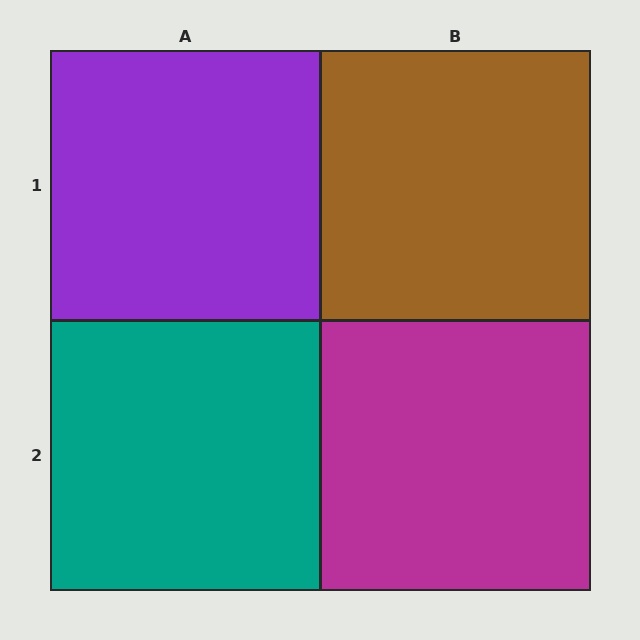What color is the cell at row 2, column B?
Magenta.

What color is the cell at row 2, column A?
Teal.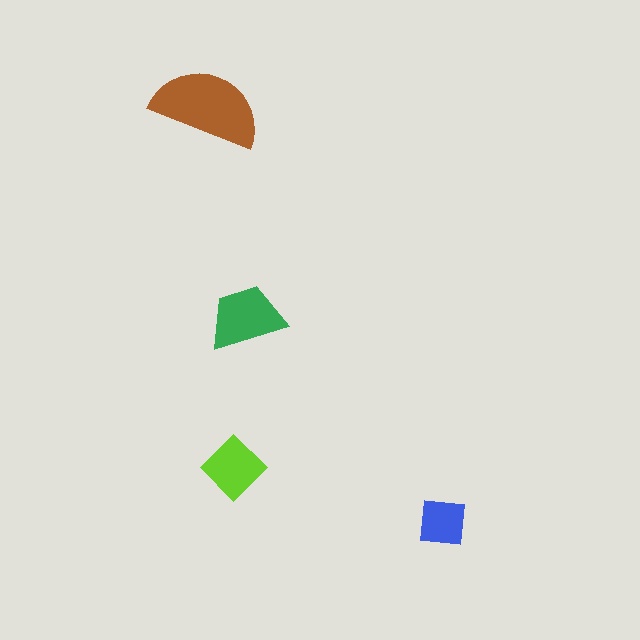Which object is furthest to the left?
The brown semicircle is leftmost.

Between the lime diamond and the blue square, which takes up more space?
The lime diamond.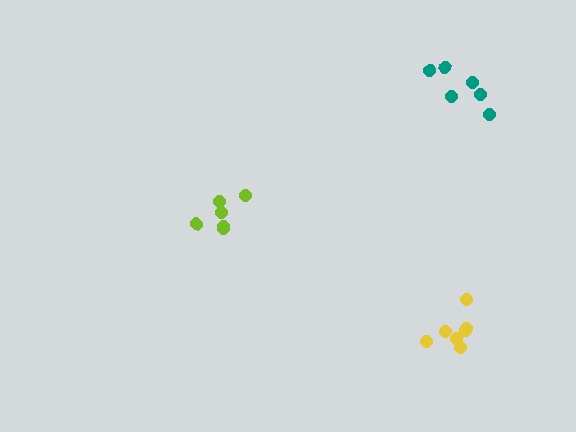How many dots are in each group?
Group 1: 6 dots, Group 2: 7 dots, Group 3: 6 dots (19 total).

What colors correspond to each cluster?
The clusters are colored: lime, yellow, teal.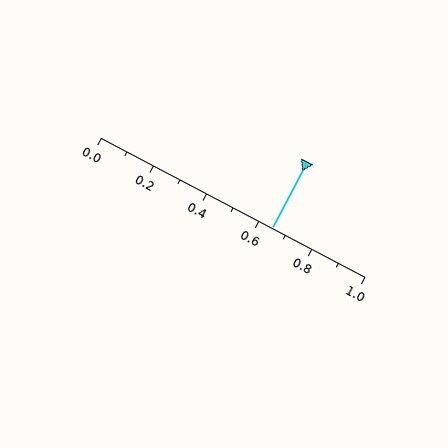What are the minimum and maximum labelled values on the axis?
The axis runs from 0.0 to 1.0.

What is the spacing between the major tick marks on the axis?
The major ticks are spaced 0.2 apart.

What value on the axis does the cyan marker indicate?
The marker indicates approximately 0.65.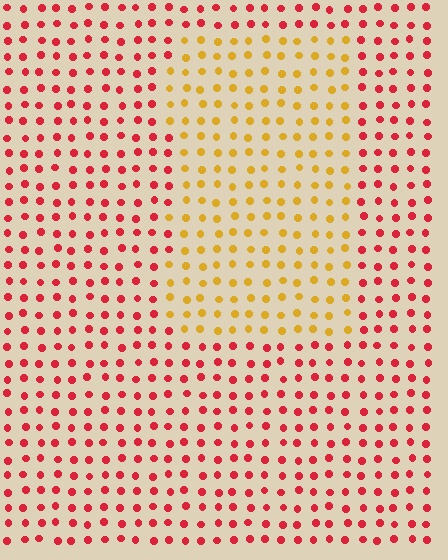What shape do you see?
I see a rectangle.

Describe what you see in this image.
The image is filled with small red elements in a uniform arrangement. A rectangle-shaped region is visible where the elements are tinted to a slightly different hue, forming a subtle color boundary.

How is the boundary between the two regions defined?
The boundary is defined purely by a slight shift in hue (about 51 degrees). Spacing, size, and orientation are identical on both sides.